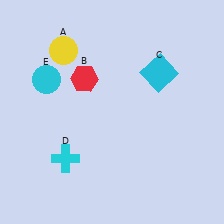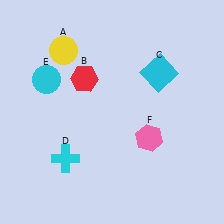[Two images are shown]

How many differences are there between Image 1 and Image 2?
There is 1 difference between the two images.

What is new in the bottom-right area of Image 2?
A pink hexagon (F) was added in the bottom-right area of Image 2.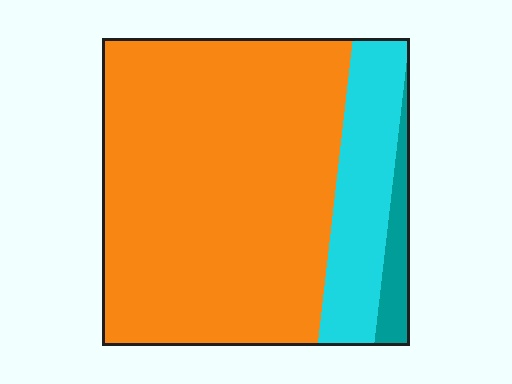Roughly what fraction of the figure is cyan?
Cyan covers 18% of the figure.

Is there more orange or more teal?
Orange.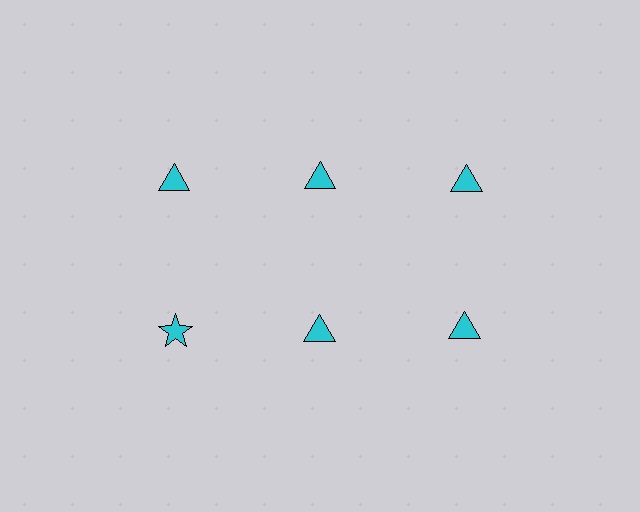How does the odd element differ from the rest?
It has a different shape: star instead of triangle.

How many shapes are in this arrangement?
There are 6 shapes arranged in a grid pattern.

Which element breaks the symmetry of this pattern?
The cyan star in the second row, leftmost column breaks the symmetry. All other shapes are cyan triangles.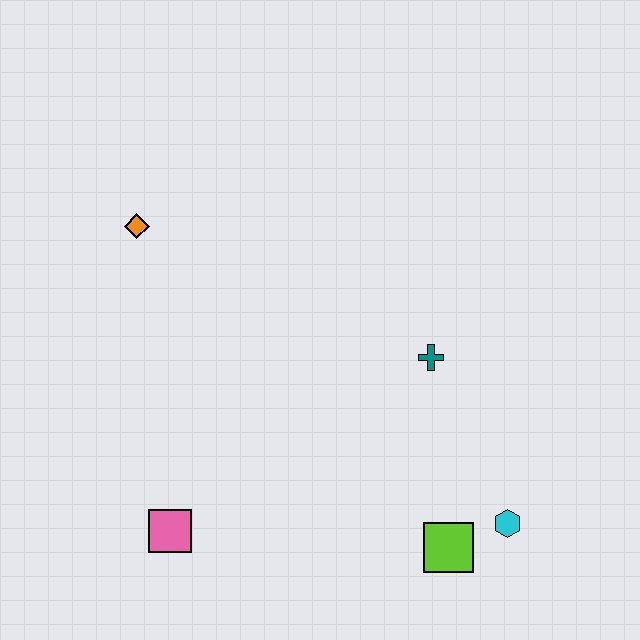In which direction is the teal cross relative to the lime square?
The teal cross is above the lime square.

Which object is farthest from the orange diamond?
The cyan hexagon is farthest from the orange diamond.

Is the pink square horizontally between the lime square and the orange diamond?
Yes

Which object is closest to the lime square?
The cyan hexagon is closest to the lime square.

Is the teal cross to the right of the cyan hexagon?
No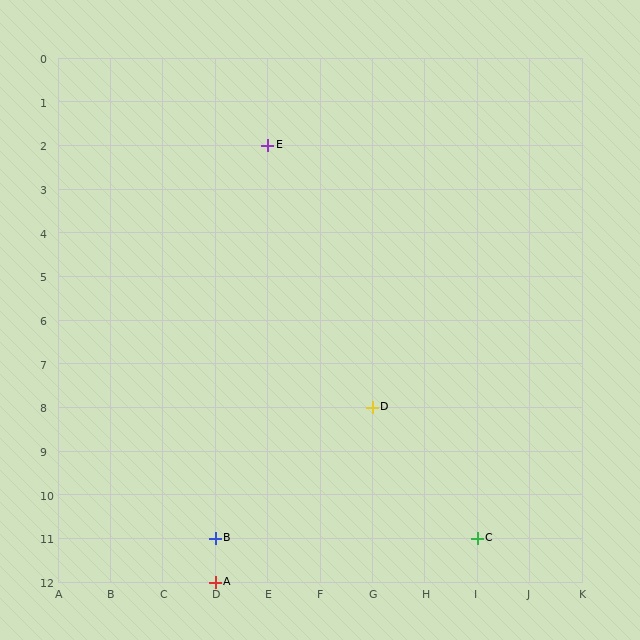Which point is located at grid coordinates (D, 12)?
Point A is at (D, 12).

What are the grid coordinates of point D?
Point D is at grid coordinates (G, 8).